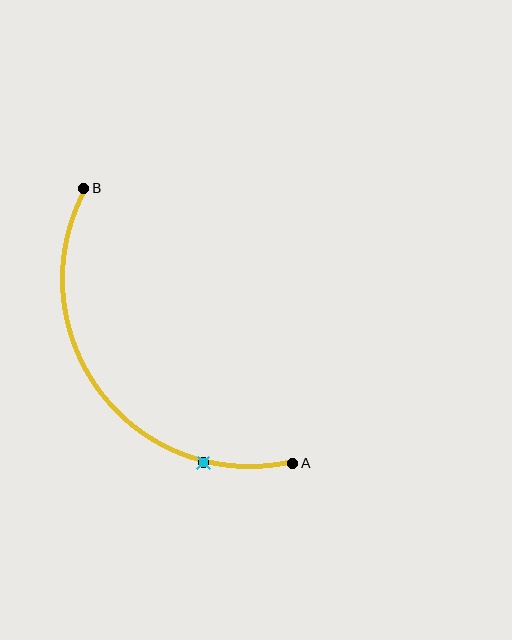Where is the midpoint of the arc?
The arc midpoint is the point on the curve farthest from the straight line joining A and B. It sits below and to the left of that line.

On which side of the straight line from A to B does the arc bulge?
The arc bulges below and to the left of the straight line connecting A and B.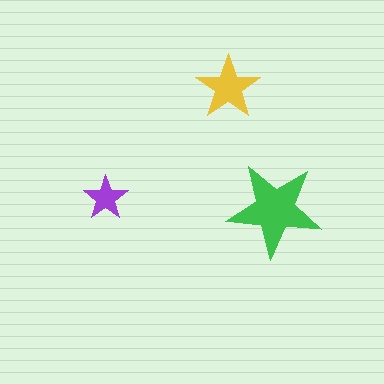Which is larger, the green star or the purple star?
The green one.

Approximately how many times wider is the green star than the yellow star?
About 1.5 times wider.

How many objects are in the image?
There are 3 objects in the image.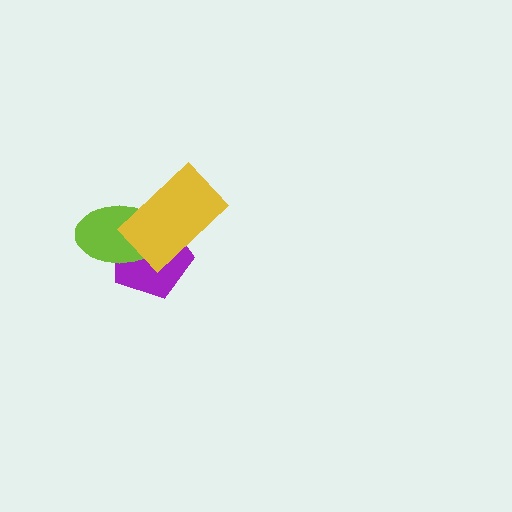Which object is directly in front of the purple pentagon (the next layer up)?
The lime ellipse is directly in front of the purple pentagon.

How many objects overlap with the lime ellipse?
2 objects overlap with the lime ellipse.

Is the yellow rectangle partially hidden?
No, no other shape covers it.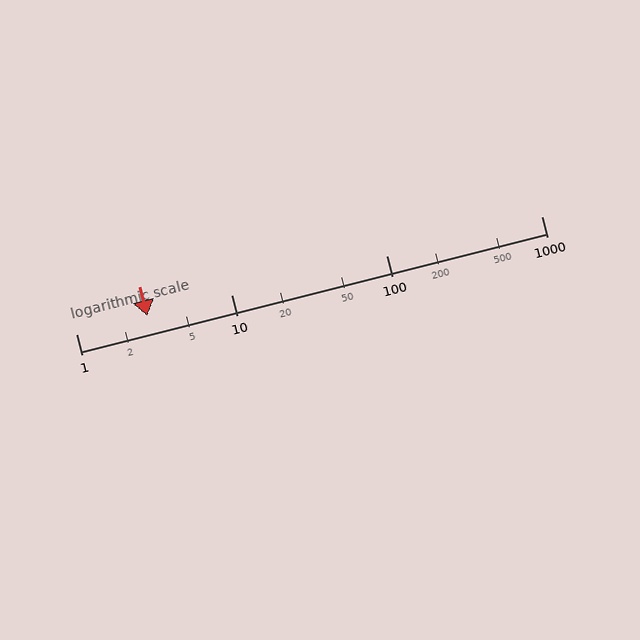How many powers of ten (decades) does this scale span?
The scale spans 3 decades, from 1 to 1000.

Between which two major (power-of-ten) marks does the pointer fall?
The pointer is between 1 and 10.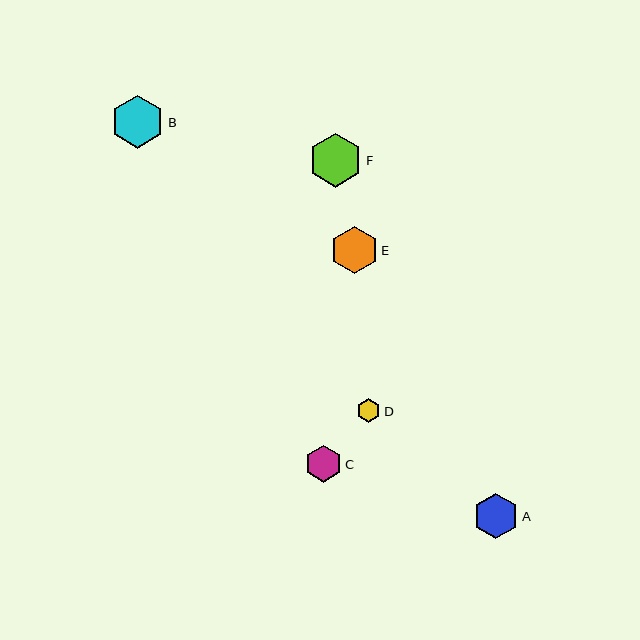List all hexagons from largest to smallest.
From largest to smallest: F, B, E, A, C, D.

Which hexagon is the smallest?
Hexagon D is the smallest with a size of approximately 24 pixels.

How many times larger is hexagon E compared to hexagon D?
Hexagon E is approximately 2.0 times the size of hexagon D.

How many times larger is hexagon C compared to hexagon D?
Hexagon C is approximately 1.5 times the size of hexagon D.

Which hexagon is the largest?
Hexagon F is the largest with a size of approximately 54 pixels.